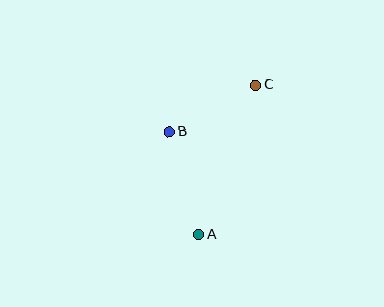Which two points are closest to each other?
Points B and C are closest to each other.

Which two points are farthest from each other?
Points A and C are farthest from each other.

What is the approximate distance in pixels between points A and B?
The distance between A and B is approximately 107 pixels.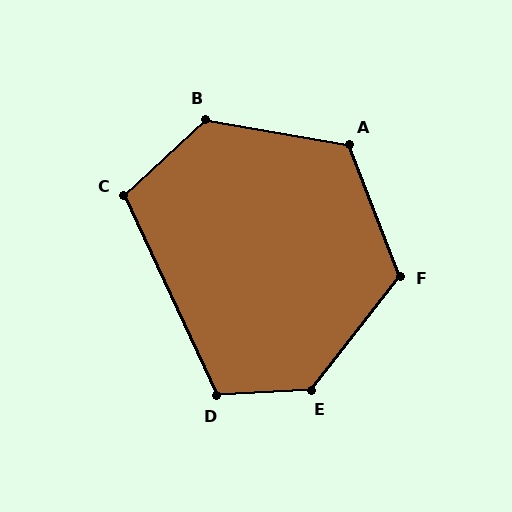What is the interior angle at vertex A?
Approximately 121 degrees (obtuse).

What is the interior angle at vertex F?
Approximately 121 degrees (obtuse).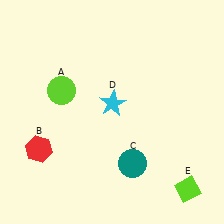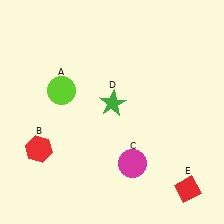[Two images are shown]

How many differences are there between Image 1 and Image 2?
There are 3 differences between the two images.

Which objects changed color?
C changed from teal to magenta. D changed from cyan to green. E changed from lime to red.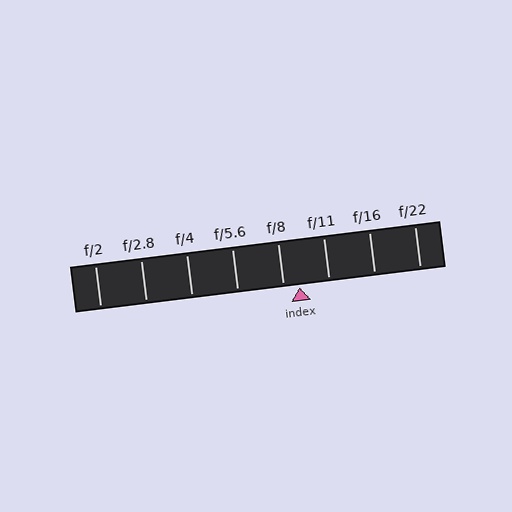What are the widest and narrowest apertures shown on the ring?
The widest aperture shown is f/2 and the narrowest is f/22.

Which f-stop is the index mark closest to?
The index mark is closest to f/8.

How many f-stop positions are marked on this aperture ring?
There are 8 f-stop positions marked.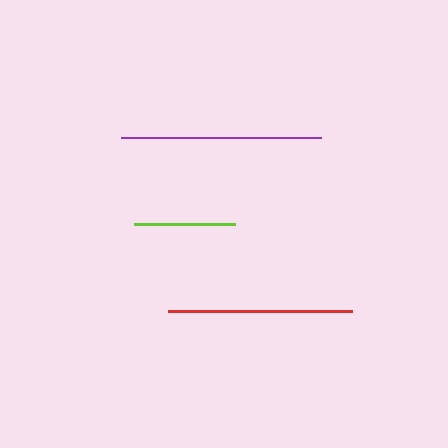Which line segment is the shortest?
The lime line is the shortest at approximately 101 pixels.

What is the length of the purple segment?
The purple segment is approximately 200 pixels long.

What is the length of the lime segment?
The lime segment is approximately 101 pixels long.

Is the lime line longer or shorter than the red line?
The red line is longer than the lime line.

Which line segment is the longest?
The purple line is the longest at approximately 200 pixels.